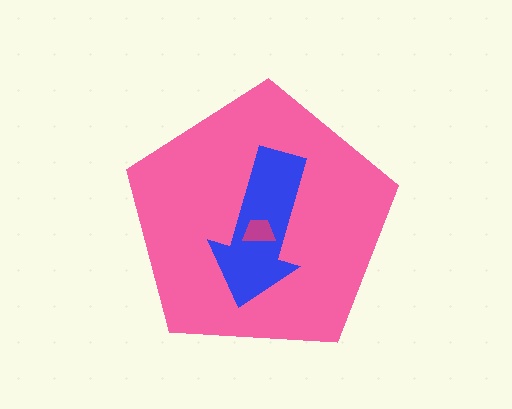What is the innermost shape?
The magenta trapezoid.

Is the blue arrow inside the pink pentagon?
Yes.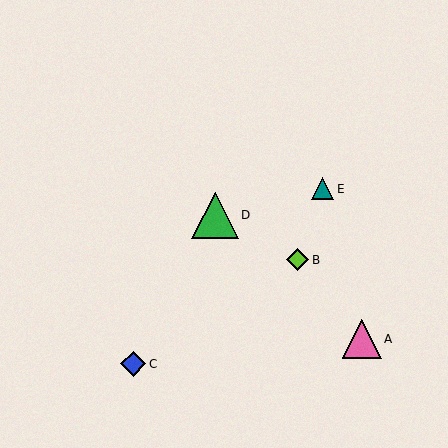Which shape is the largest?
The green triangle (labeled D) is the largest.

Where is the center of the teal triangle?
The center of the teal triangle is at (323, 189).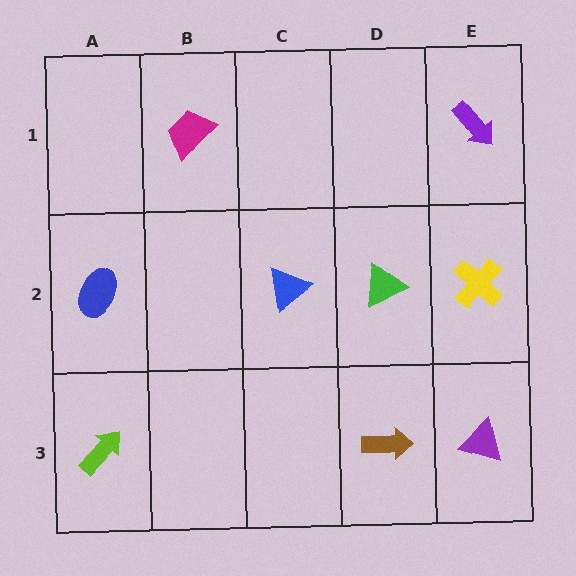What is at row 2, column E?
A yellow cross.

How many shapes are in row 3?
3 shapes.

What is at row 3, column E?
A purple triangle.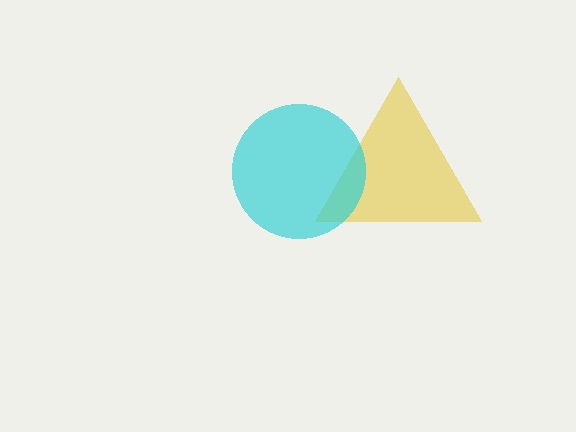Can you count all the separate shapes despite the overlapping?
Yes, there are 2 separate shapes.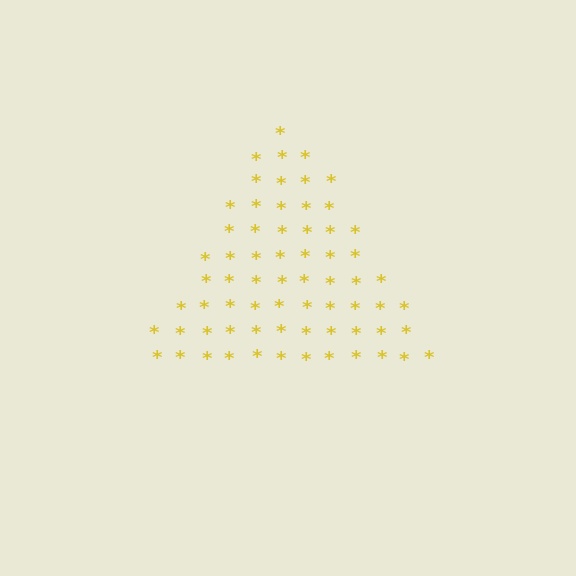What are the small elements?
The small elements are asterisks.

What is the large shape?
The large shape is a triangle.